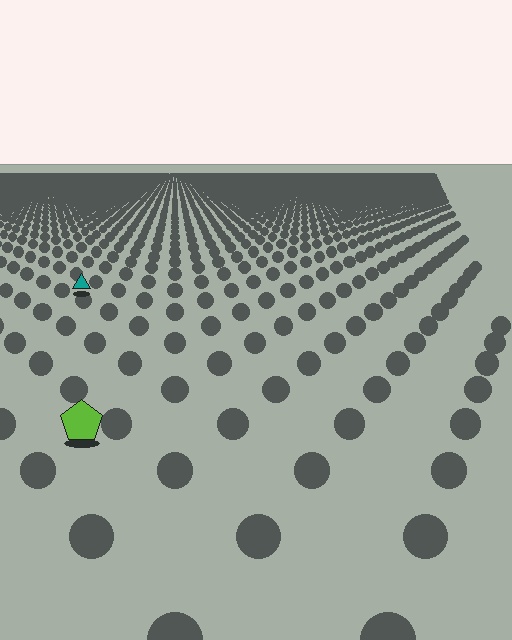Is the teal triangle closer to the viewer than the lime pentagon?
No. The lime pentagon is closer — you can tell from the texture gradient: the ground texture is coarser near it.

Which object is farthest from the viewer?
The teal triangle is farthest from the viewer. It appears smaller and the ground texture around it is denser.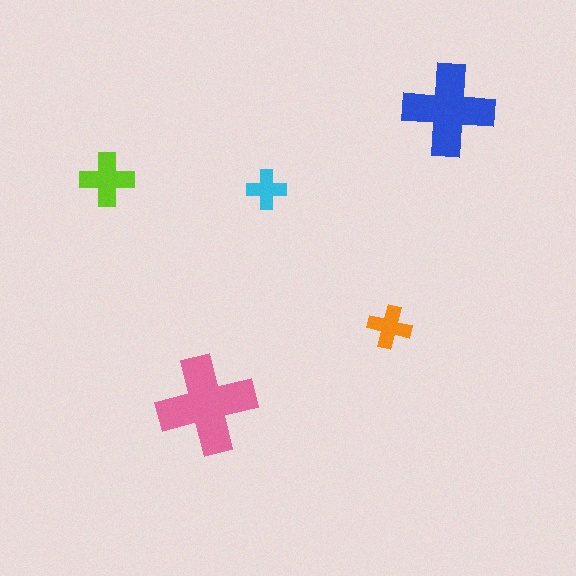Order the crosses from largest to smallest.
the pink one, the blue one, the lime one, the orange one, the cyan one.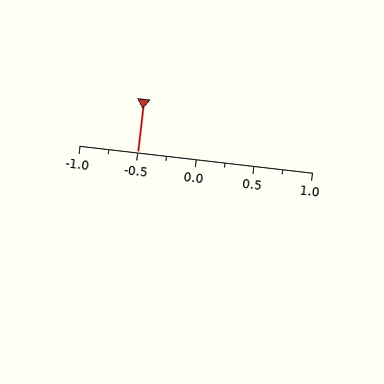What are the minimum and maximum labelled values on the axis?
The axis runs from -1.0 to 1.0.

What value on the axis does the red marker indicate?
The marker indicates approximately -0.5.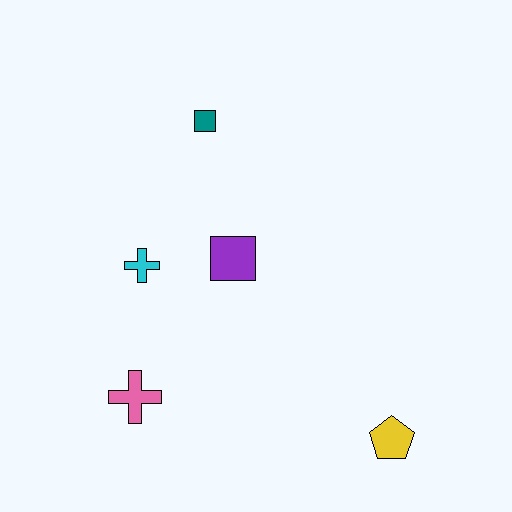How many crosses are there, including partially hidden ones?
There are 2 crosses.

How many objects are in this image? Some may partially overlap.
There are 5 objects.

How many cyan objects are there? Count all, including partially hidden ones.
There is 1 cyan object.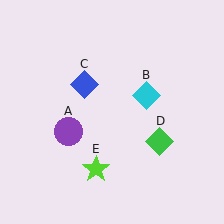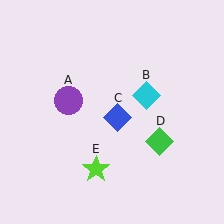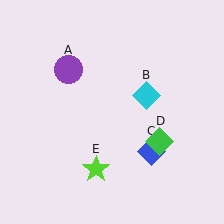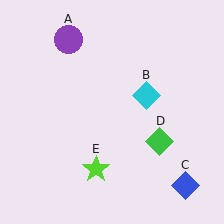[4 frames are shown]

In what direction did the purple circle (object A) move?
The purple circle (object A) moved up.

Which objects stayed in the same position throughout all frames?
Cyan diamond (object B) and green diamond (object D) and lime star (object E) remained stationary.